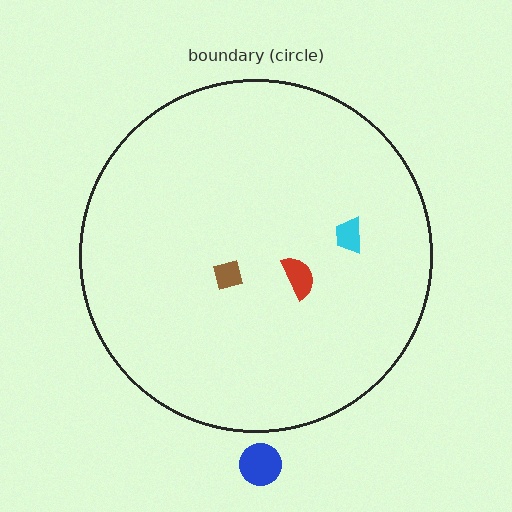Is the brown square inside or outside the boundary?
Inside.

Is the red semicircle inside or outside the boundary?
Inside.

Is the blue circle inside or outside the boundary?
Outside.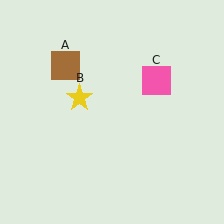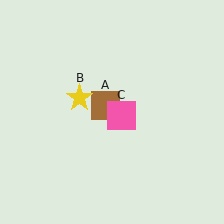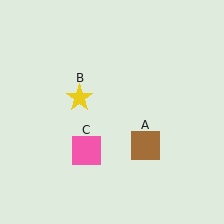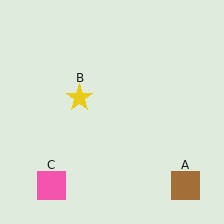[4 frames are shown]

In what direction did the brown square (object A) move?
The brown square (object A) moved down and to the right.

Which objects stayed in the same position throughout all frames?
Yellow star (object B) remained stationary.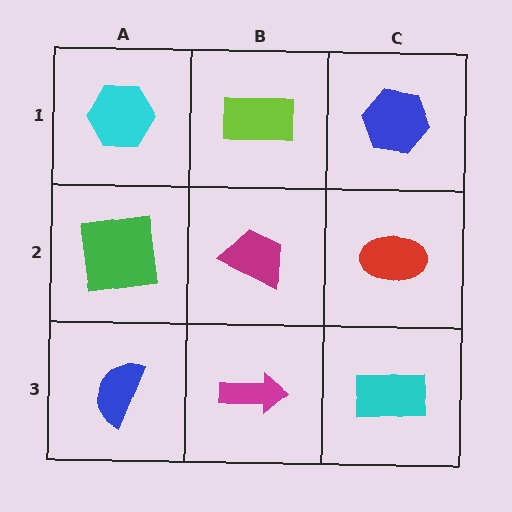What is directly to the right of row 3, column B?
A cyan rectangle.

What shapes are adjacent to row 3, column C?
A red ellipse (row 2, column C), a magenta arrow (row 3, column B).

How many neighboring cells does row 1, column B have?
3.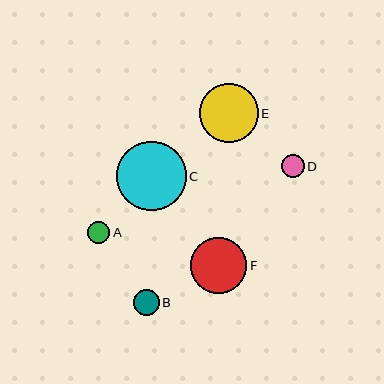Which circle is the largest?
Circle C is the largest with a size of approximately 69 pixels.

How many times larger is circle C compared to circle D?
Circle C is approximately 3.1 times the size of circle D.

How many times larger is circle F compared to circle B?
Circle F is approximately 2.1 times the size of circle B.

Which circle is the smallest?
Circle A is the smallest with a size of approximately 22 pixels.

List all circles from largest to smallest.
From largest to smallest: C, E, F, B, D, A.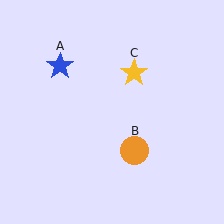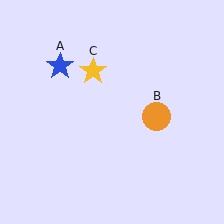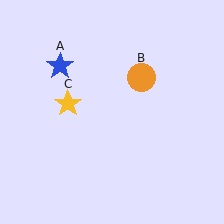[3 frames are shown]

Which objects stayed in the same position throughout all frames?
Blue star (object A) remained stationary.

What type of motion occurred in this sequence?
The orange circle (object B), yellow star (object C) rotated counterclockwise around the center of the scene.